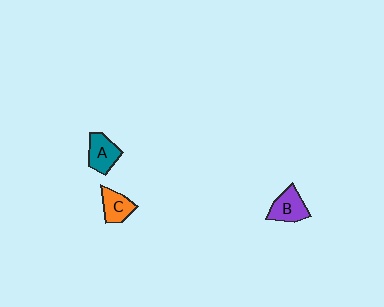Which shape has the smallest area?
Shape C (orange).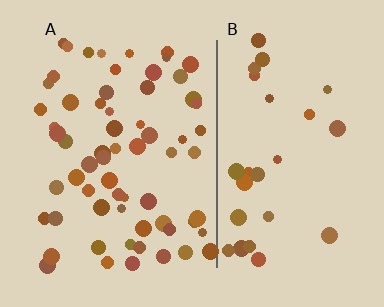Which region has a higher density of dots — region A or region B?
A (the left).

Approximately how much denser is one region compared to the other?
Approximately 2.3× — region A over region B.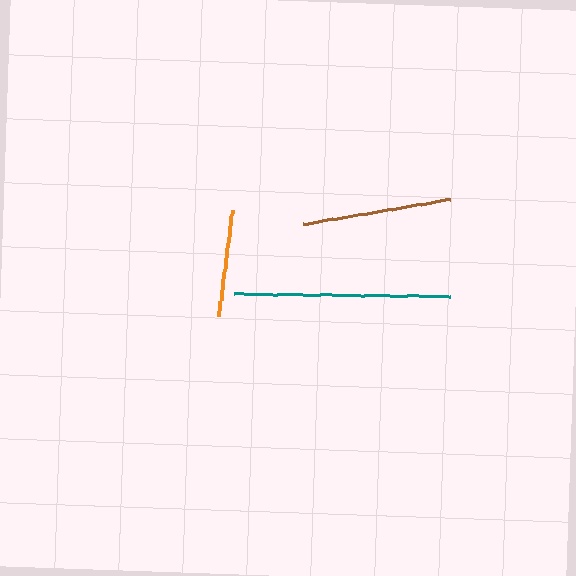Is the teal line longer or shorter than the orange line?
The teal line is longer than the orange line.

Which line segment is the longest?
The teal line is the longest at approximately 216 pixels.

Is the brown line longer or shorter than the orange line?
The brown line is longer than the orange line.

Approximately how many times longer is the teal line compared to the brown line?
The teal line is approximately 1.4 times the length of the brown line.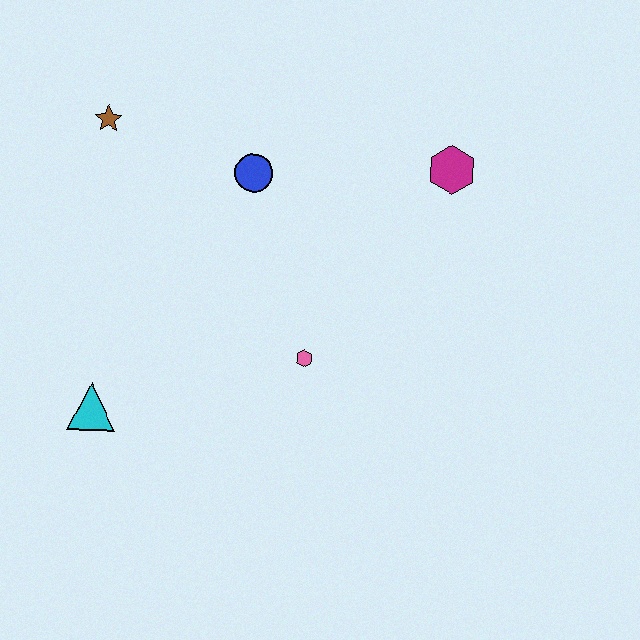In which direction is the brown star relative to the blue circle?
The brown star is to the left of the blue circle.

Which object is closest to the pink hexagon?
The blue circle is closest to the pink hexagon.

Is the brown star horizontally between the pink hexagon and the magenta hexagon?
No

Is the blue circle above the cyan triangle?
Yes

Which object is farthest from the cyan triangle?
The magenta hexagon is farthest from the cyan triangle.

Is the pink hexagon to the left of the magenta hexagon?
Yes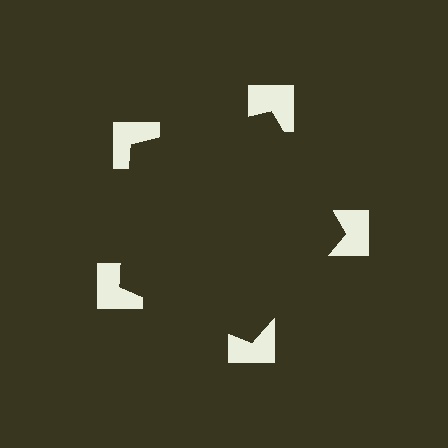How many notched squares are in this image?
There are 5 — one at each vertex of the illusory pentagon.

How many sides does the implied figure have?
5 sides.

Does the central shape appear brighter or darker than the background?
It typically appears slightly darker than the background, even though no actual brightness change is drawn.